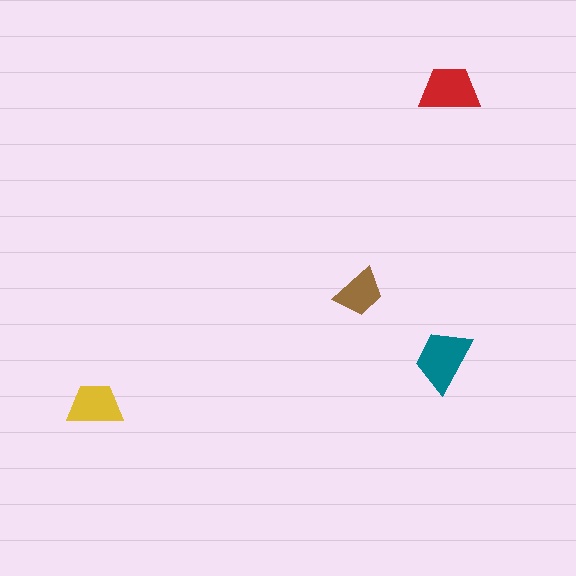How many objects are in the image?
There are 4 objects in the image.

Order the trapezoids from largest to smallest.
the teal one, the red one, the yellow one, the brown one.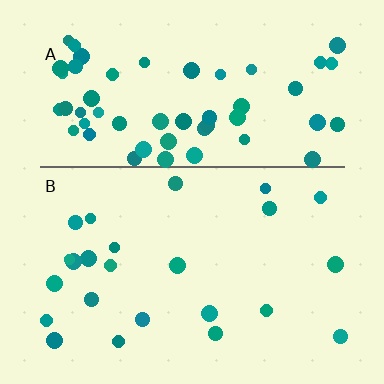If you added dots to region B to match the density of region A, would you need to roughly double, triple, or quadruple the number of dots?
Approximately double.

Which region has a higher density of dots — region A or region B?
A (the top).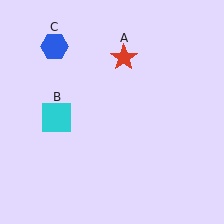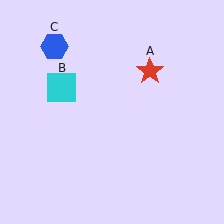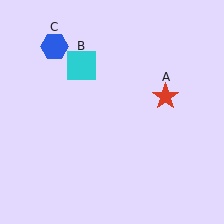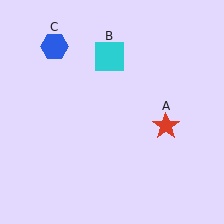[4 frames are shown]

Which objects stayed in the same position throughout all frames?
Blue hexagon (object C) remained stationary.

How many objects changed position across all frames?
2 objects changed position: red star (object A), cyan square (object B).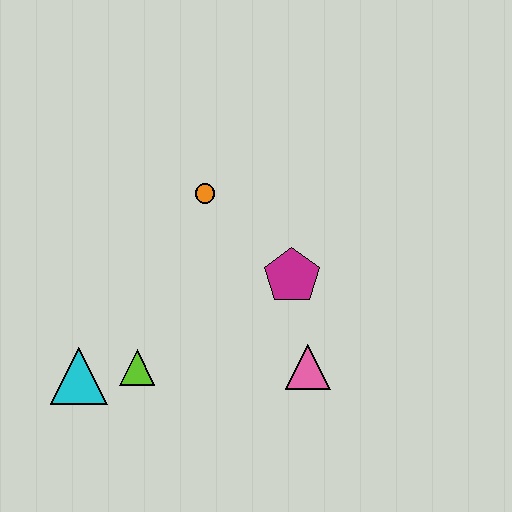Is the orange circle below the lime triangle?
No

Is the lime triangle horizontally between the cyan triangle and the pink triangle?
Yes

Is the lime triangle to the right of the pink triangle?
No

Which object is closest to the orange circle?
The magenta pentagon is closest to the orange circle.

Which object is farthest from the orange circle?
The cyan triangle is farthest from the orange circle.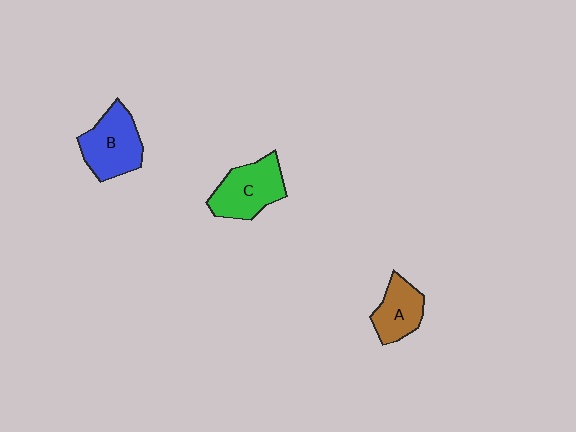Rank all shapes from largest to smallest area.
From largest to smallest: B (blue), C (green), A (brown).